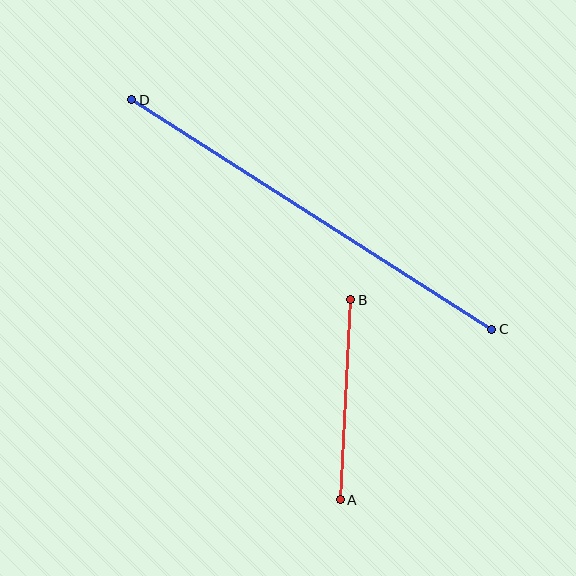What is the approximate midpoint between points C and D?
The midpoint is at approximately (312, 214) pixels.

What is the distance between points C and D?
The distance is approximately 427 pixels.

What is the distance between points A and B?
The distance is approximately 200 pixels.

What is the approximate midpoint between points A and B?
The midpoint is at approximately (346, 400) pixels.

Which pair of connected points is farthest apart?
Points C and D are farthest apart.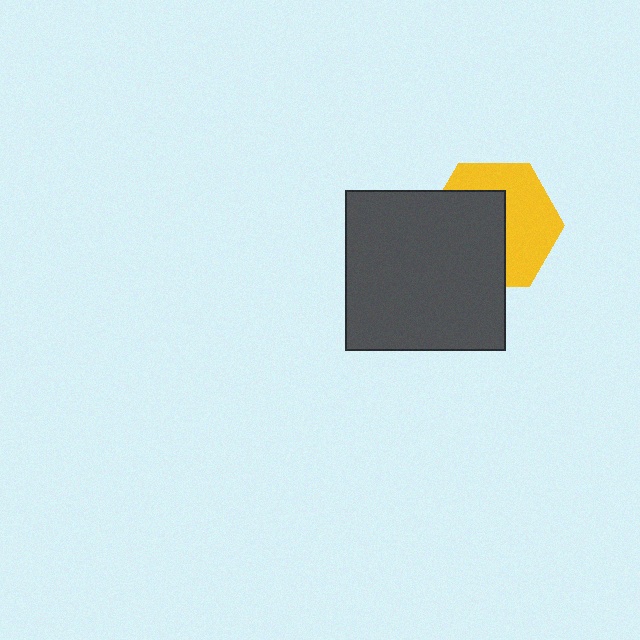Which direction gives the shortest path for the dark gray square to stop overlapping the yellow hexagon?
Moving toward the lower-left gives the shortest separation.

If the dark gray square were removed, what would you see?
You would see the complete yellow hexagon.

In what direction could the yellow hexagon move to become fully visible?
The yellow hexagon could move toward the upper-right. That would shift it out from behind the dark gray square entirely.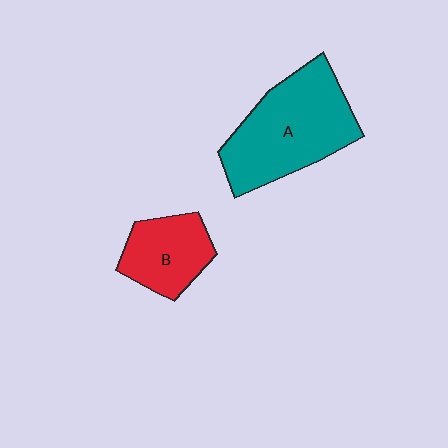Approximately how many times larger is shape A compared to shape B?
Approximately 1.9 times.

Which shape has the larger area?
Shape A (teal).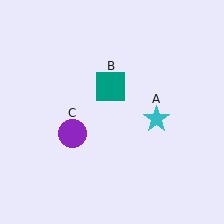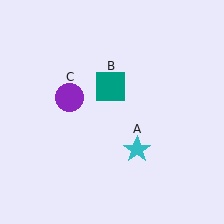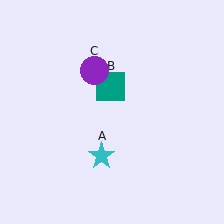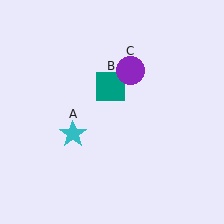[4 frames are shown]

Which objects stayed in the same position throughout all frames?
Teal square (object B) remained stationary.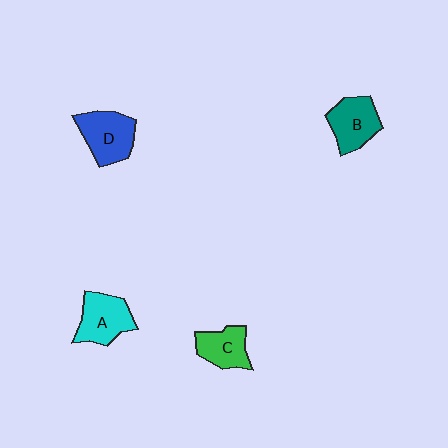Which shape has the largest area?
Shape D (blue).